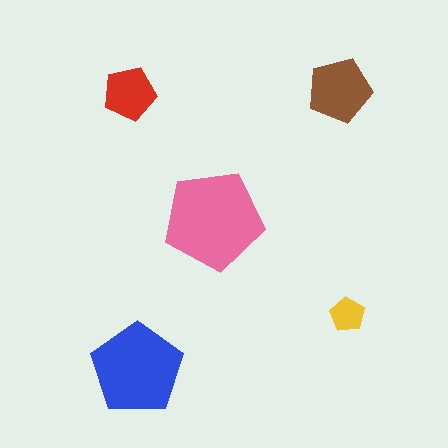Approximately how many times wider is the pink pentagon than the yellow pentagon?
About 3 times wider.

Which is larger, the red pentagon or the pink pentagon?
The pink one.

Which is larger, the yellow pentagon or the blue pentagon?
The blue one.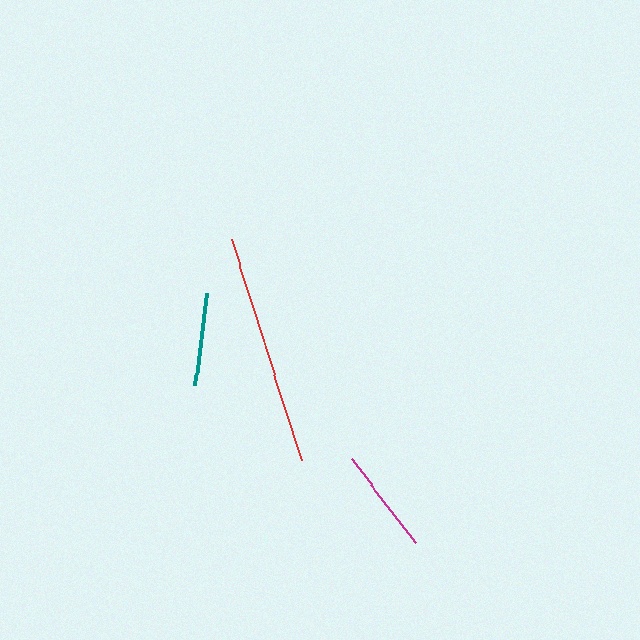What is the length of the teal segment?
The teal segment is approximately 92 pixels long.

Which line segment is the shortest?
The teal line is the shortest at approximately 92 pixels.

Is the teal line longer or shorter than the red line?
The red line is longer than the teal line.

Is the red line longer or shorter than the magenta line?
The red line is longer than the magenta line.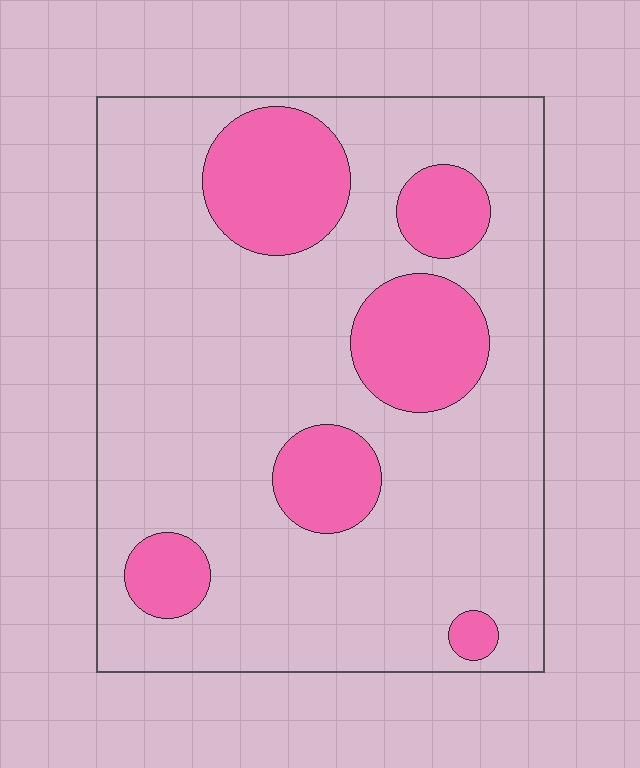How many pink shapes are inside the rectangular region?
6.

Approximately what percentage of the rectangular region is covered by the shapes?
Approximately 20%.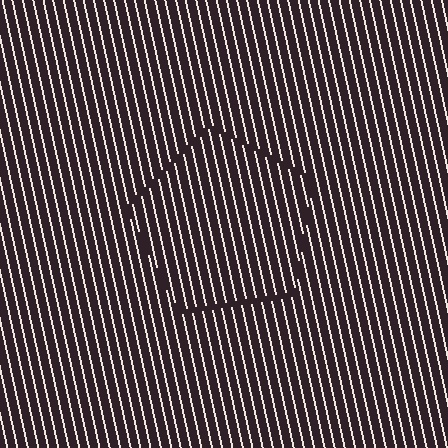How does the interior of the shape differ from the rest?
The interior of the shape contains the same grating, shifted by half a period — the contour is defined by the phase discontinuity where line-ends from the inner and outer gratings abut.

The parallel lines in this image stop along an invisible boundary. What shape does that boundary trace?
An illusory pentagon. The interior of the shape contains the same grating, shifted by half a period — the contour is defined by the phase discontinuity where line-ends from the inner and outer gratings abut.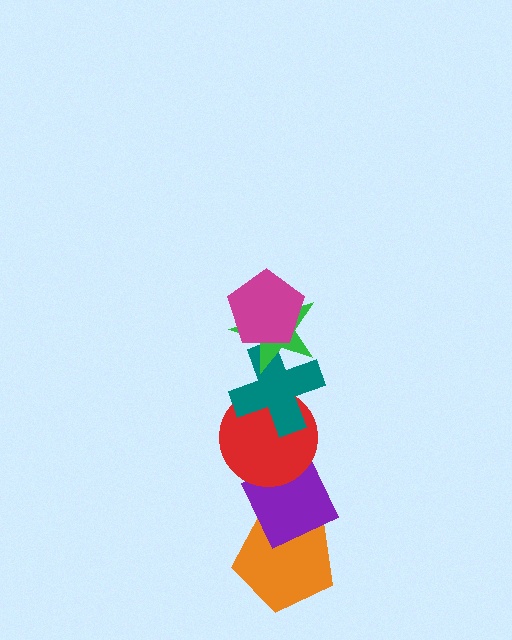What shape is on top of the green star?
The magenta pentagon is on top of the green star.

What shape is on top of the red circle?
The teal cross is on top of the red circle.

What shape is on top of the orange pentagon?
The purple diamond is on top of the orange pentagon.